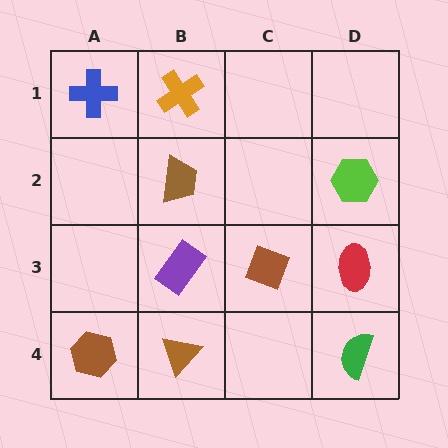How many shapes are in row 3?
3 shapes.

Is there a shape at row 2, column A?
No, that cell is empty.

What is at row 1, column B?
An orange cross.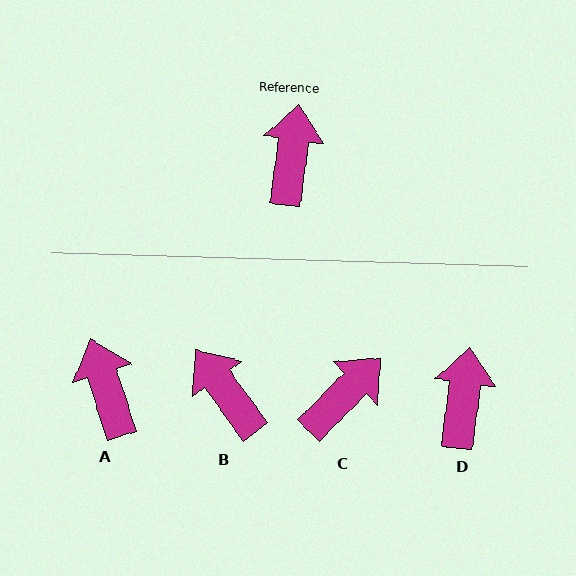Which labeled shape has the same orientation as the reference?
D.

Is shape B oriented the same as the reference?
No, it is off by about 44 degrees.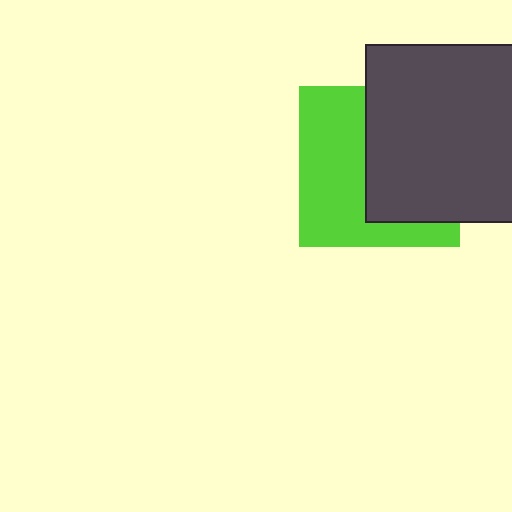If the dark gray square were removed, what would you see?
You would see the complete lime square.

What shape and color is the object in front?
The object in front is a dark gray square.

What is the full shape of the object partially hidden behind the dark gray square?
The partially hidden object is a lime square.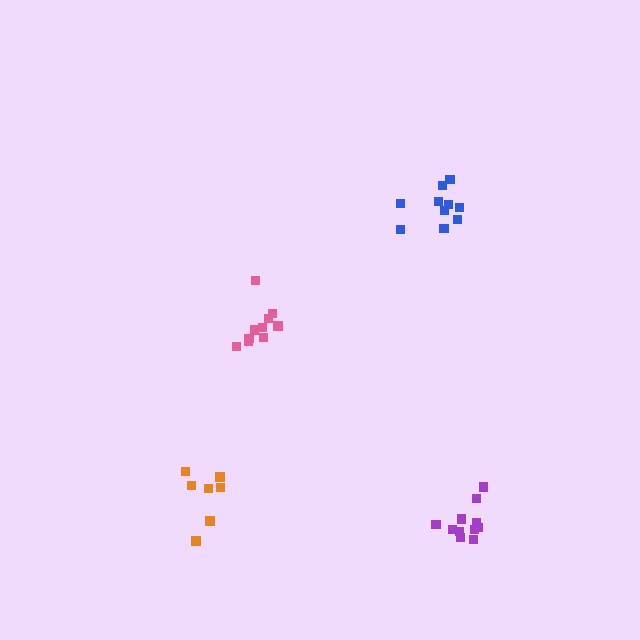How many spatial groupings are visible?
There are 4 spatial groupings.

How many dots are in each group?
Group 1: 10 dots, Group 2: 10 dots, Group 3: 7 dots, Group 4: 11 dots (38 total).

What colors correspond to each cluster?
The clusters are colored: pink, blue, orange, purple.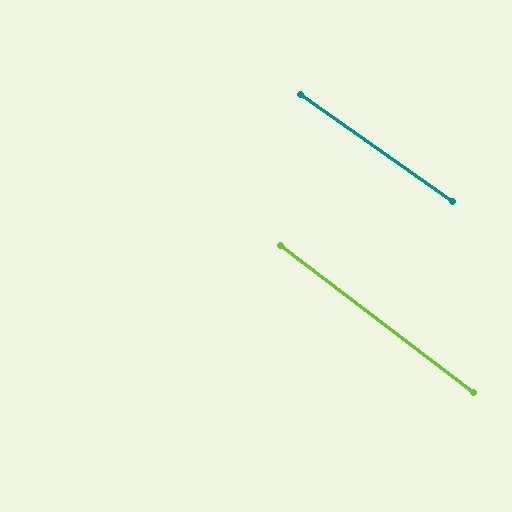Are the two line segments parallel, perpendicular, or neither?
Parallel — their directions differ by only 2.0°.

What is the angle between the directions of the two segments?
Approximately 2 degrees.